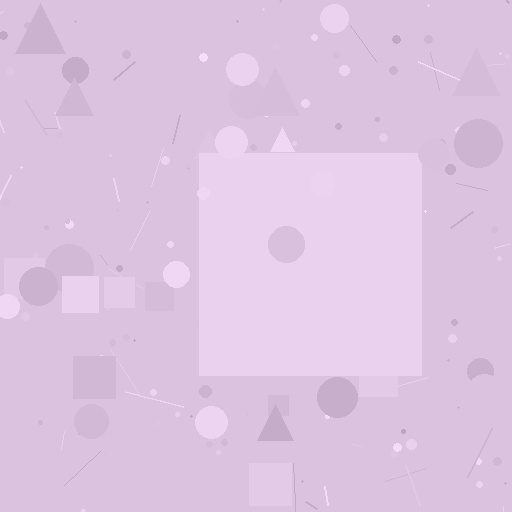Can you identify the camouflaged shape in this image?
The camouflaged shape is a square.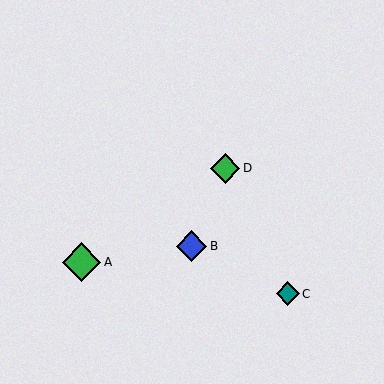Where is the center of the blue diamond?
The center of the blue diamond is at (192, 246).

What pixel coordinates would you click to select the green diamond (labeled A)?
Click at (81, 262) to select the green diamond A.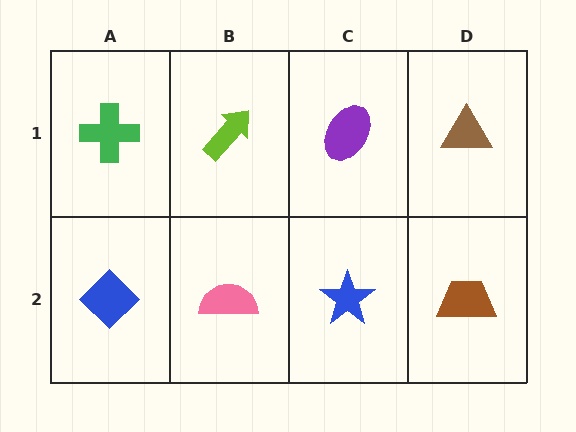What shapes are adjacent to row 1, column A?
A blue diamond (row 2, column A), a lime arrow (row 1, column B).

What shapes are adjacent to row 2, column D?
A brown triangle (row 1, column D), a blue star (row 2, column C).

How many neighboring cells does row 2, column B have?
3.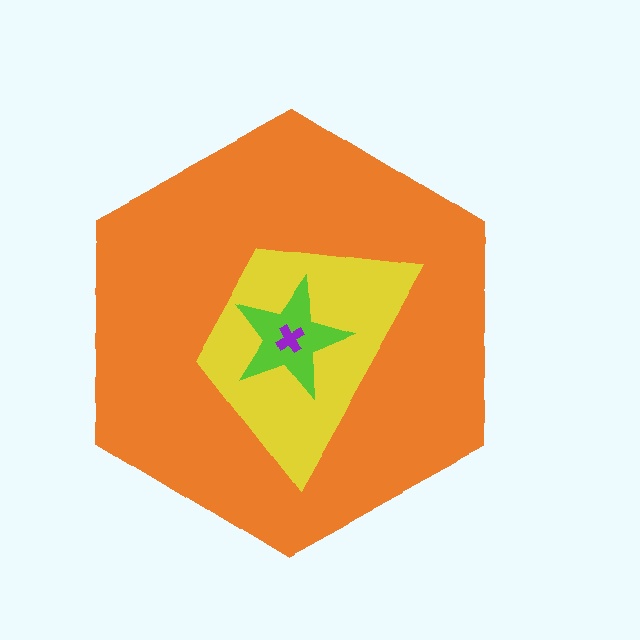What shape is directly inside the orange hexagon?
The yellow trapezoid.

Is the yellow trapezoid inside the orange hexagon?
Yes.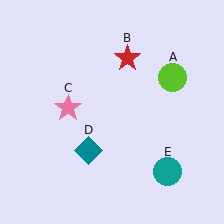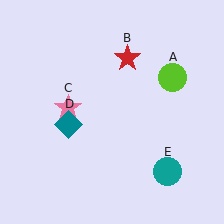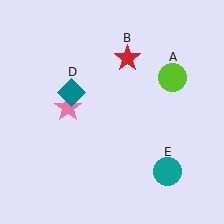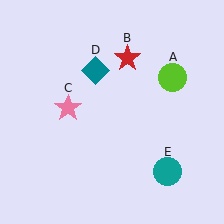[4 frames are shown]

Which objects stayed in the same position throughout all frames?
Lime circle (object A) and red star (object B) and pink star (object C) and teal circle (object E) remained stationary.